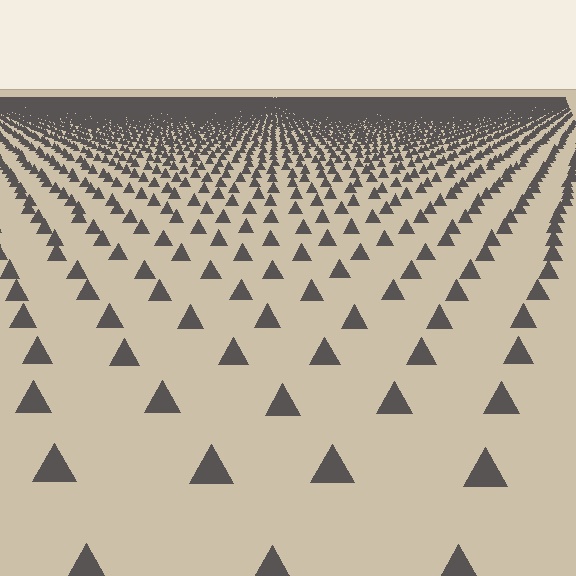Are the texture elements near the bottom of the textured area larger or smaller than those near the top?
Larger. Near the bottom, elements are closer to the viewer and appear at a bigger on-screen size.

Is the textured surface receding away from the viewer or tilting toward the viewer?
The surface is receding away from the viewer. Texture elements get smaller and denser toward the top.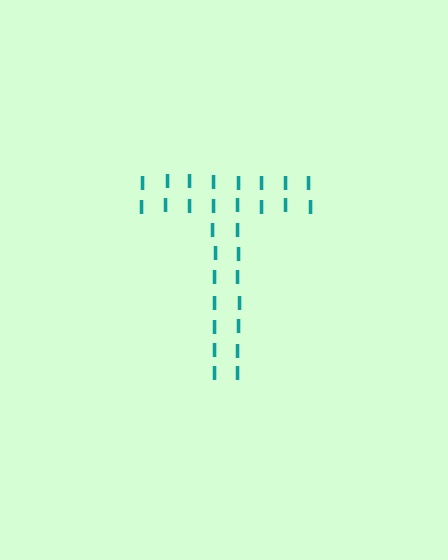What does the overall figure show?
The overall figure shows the letter T.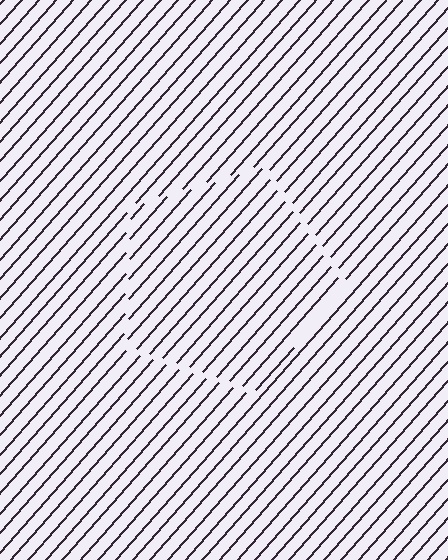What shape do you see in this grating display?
An illusory pentagon. The interior of the shape contains the same grating, shifted by half a period — the contour is defined by the phase discontinuity where line-ends from the inner and outer gratings abut.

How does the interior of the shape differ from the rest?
The interior of the shape contains the same grating, shifted by half a period — the contour is defined by the phase discontinuity where line-ends from the inner and outer gratings abut.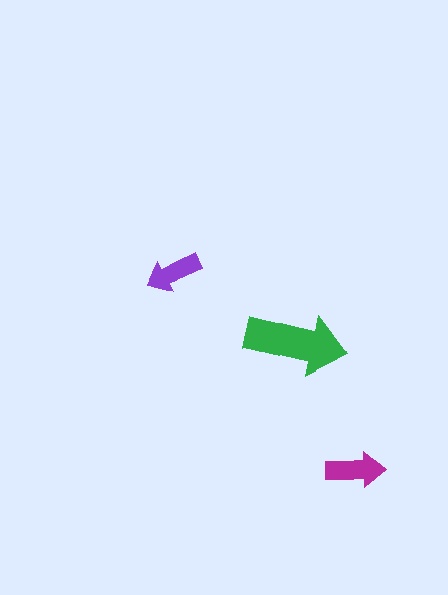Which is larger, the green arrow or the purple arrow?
The green one.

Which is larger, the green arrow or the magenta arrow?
The green one.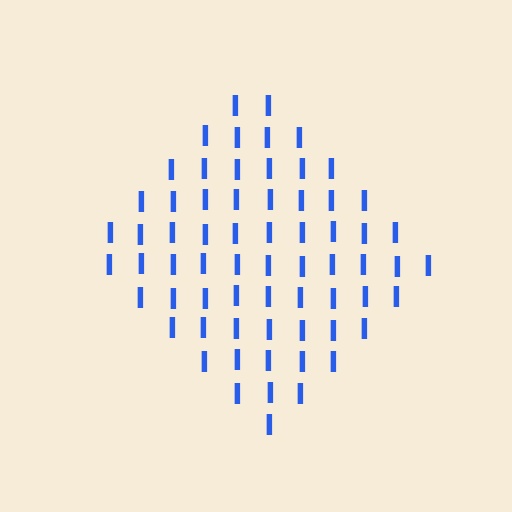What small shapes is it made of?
It is made of small letter I's.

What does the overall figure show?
The overall figure shows a diamond.